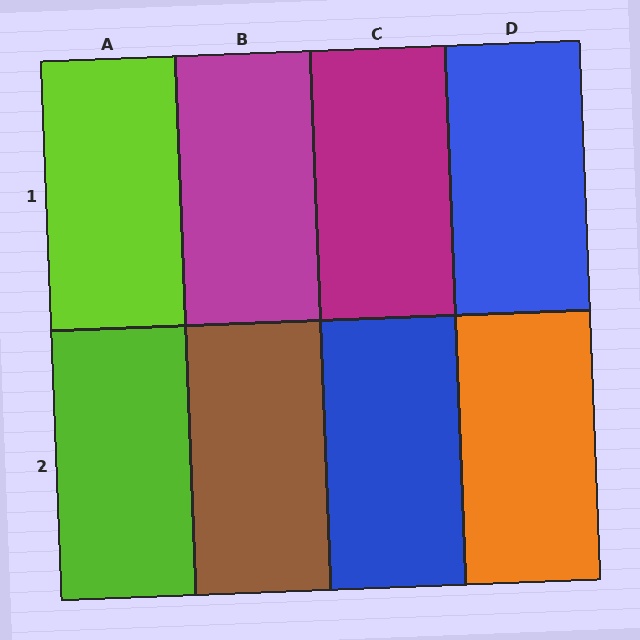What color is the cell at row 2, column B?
Brown.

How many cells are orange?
1 cell is orange.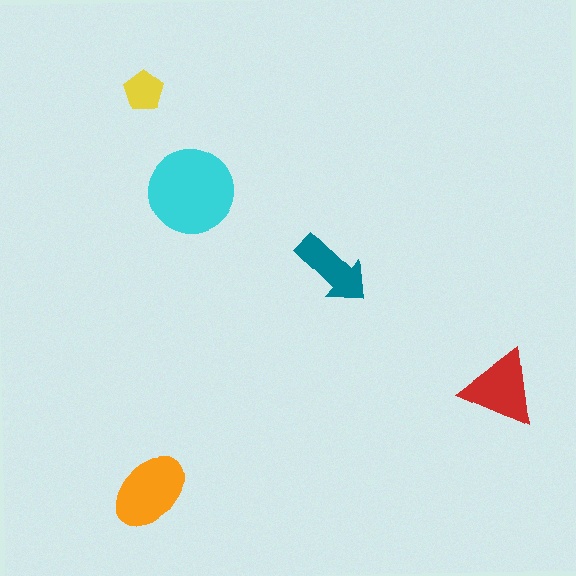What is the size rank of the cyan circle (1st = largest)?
1st.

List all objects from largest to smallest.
The cyan circle, the orange ellipse, the red triangle, the teal arrow, the yellow pentagon.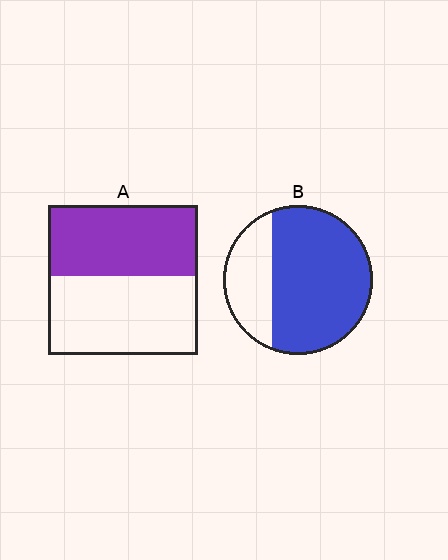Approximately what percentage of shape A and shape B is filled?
A is approximately 45% and B is approximately 70%.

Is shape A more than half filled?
Roughly half.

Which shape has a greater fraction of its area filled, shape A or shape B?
Shape B.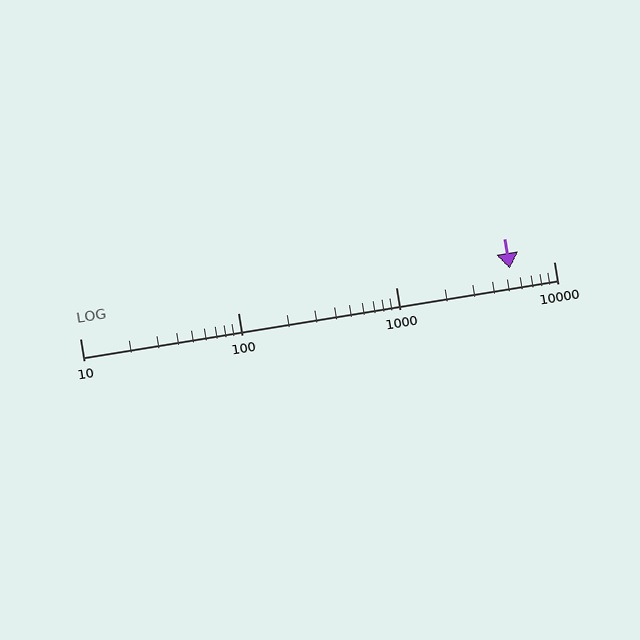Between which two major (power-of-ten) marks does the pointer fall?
The pointer is between 1000 and 10000.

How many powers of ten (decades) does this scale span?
The scale spans 3 decades, from 10 to 10000.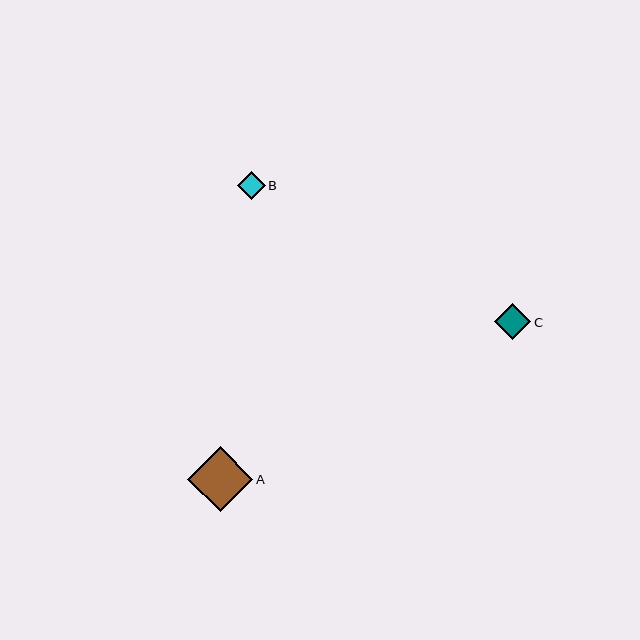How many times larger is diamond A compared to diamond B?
Diamond A is approximately 2.3 times the size of diamond B.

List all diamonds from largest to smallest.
From largest to smallest: A, C, B.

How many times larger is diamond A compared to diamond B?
Diamond A is approximately 2.3 times the size of diamond B.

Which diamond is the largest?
Diamond A is the largest with a size of approximately 65 pixels.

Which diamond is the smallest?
Diamond B is the smallest with a size of approximately 28 pixels.